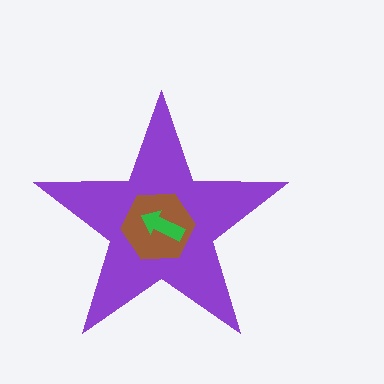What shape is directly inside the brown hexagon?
The green arrow.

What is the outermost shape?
The purple star.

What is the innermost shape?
The green arrow.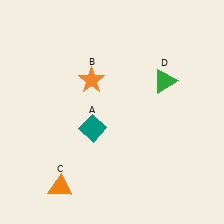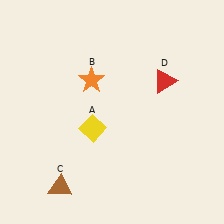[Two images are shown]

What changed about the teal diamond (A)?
In Image 1, A is teal. In Image 2, it changed to yellow.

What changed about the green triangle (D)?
In Image 1, D is green. In Image 2, it changed to red.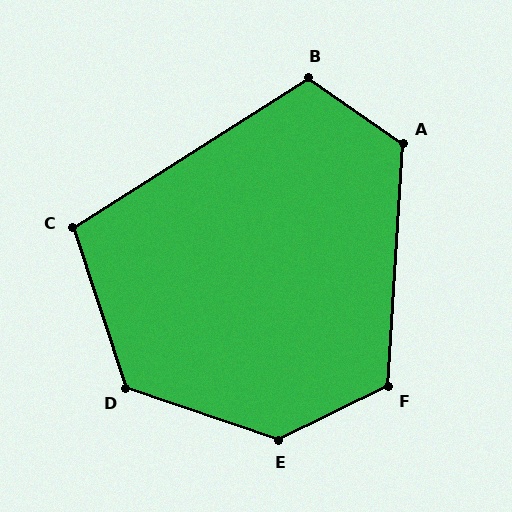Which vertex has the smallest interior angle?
C, at approximately 104 degrees.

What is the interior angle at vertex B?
Approximately 113 degrees (obtuse).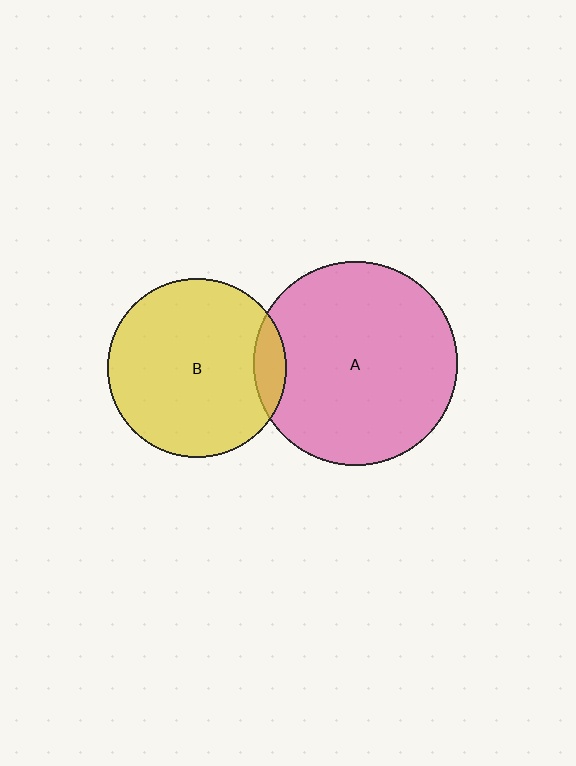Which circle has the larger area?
Circle A (pink).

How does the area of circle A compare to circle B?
Approximately 1.3 times.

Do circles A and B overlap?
Yes.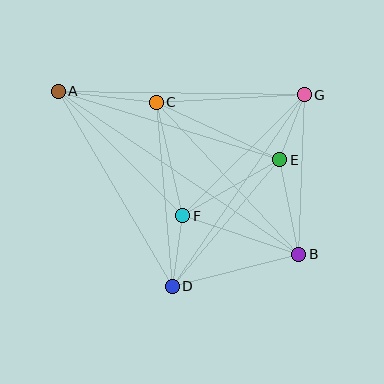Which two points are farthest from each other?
Points A and B are farthest from each other.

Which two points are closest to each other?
Points E and G are closest to each other.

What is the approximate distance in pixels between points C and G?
The distance between C and G is approximately 149 pixels.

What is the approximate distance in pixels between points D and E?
The distance between D and E is approximately 166 pixels.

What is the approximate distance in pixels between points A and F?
The distance between A and F is approximately 176 pixels.